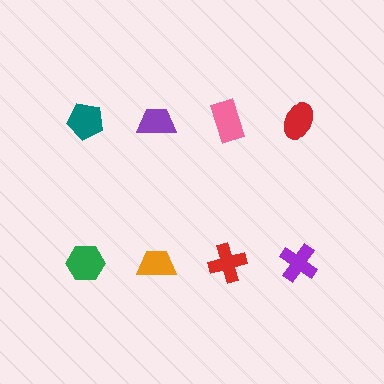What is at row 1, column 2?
A purple trapezoid.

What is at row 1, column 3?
A pink rectangle.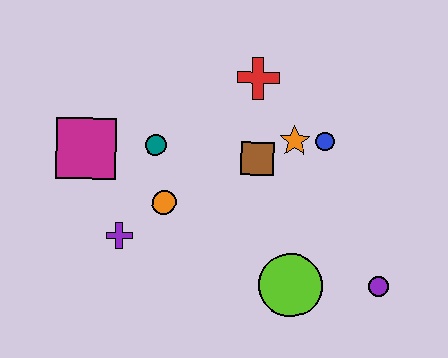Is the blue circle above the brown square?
Yes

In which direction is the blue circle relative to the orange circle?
The blue circle is to the right of the orange circle.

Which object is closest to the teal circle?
The orange circle is closest to the teal circle.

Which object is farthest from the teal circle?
The purple circle is farthest from the teal circle.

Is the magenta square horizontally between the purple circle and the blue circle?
No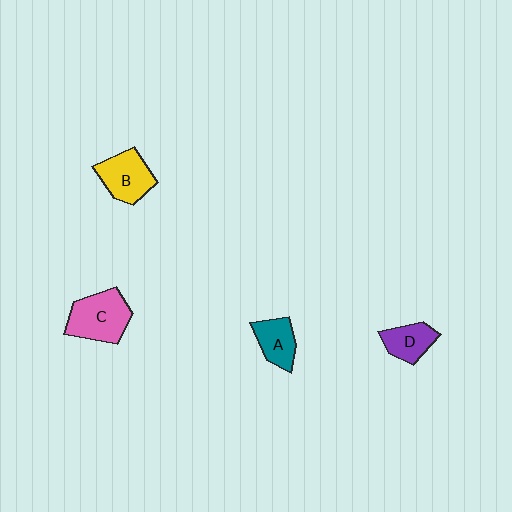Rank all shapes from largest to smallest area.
From largest to smallest: C (pink), B (yellow), A (teal), D (purple).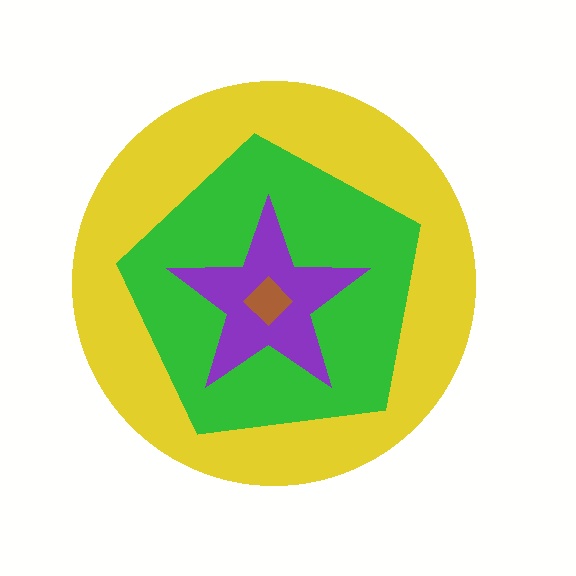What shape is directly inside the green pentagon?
The purple star.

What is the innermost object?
The brown diamond.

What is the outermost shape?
The yellow circle.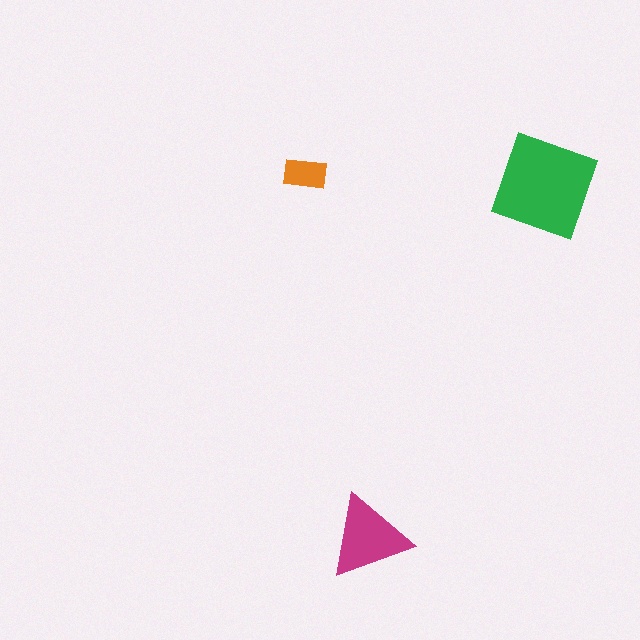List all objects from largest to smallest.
The green diamond, the magenta triangle, the orange rectangle.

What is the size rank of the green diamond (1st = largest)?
1st.